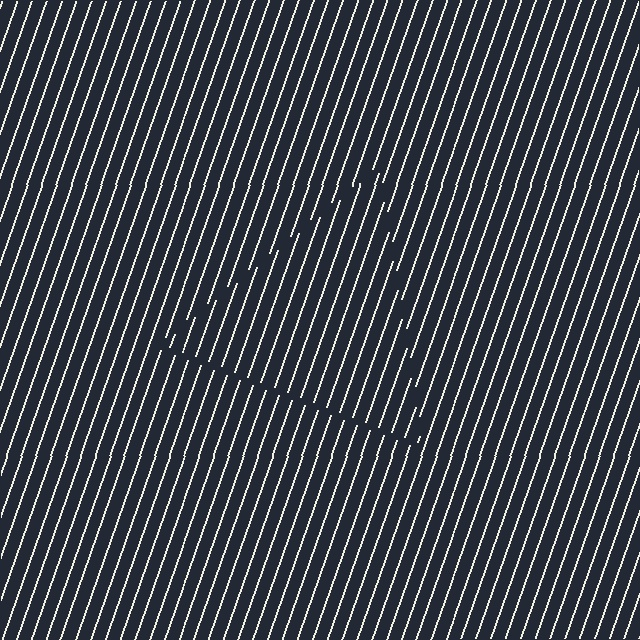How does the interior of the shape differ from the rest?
The interior of the shape contains the same grating, shifted by half a period — the contour is defined by the phase discontinuity where line-ends from the inner and outer gratings abut.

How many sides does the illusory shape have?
3 sides — the line-ends trace a triangle.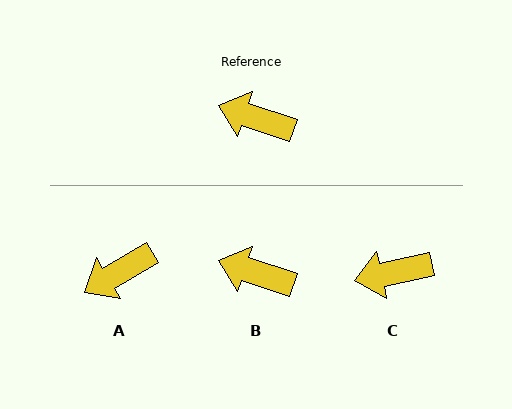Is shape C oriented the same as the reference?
No, it is off by about 30 degrees.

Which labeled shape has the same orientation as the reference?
B.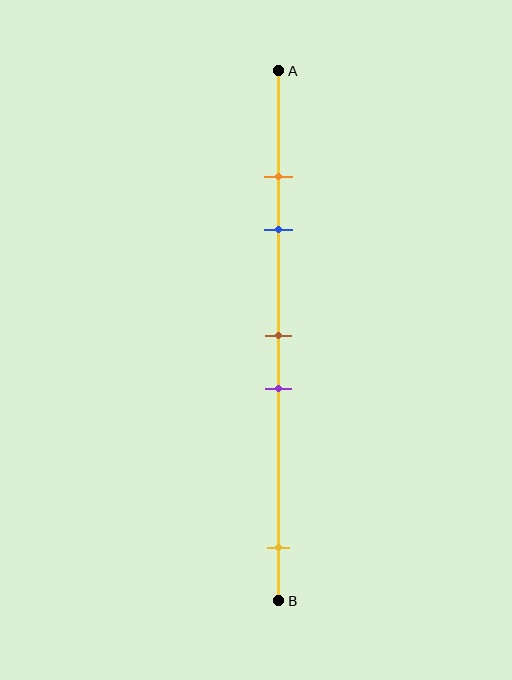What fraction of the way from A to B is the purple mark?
The purple mark is approximately 60% (0.6) of the way from A to B.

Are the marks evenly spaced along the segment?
No, the marks are not evenly spaced.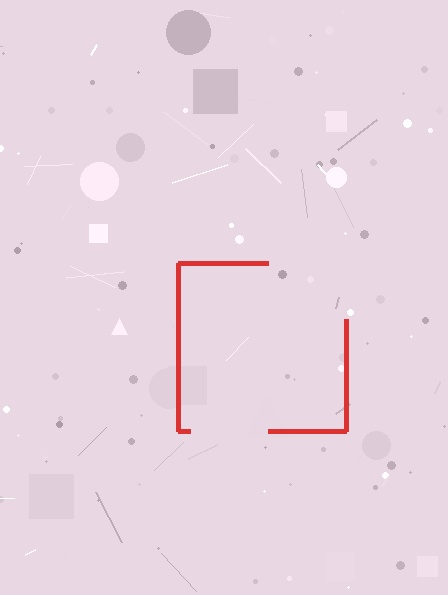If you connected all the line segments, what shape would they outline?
They would outline a square.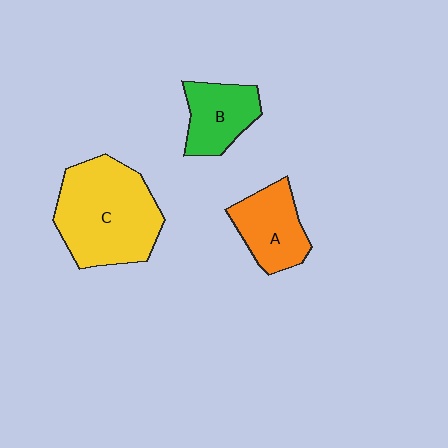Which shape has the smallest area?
Shape B (green).